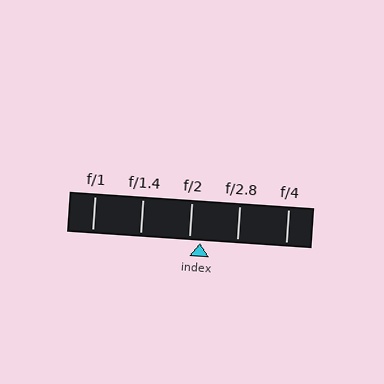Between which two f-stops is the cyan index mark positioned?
The index mark is between f/2 and f/2.8.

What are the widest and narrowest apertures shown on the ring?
The widest aperture shown is f/1 and the narrowest is f/4.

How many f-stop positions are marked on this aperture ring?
There are 5 f-stop positions marked.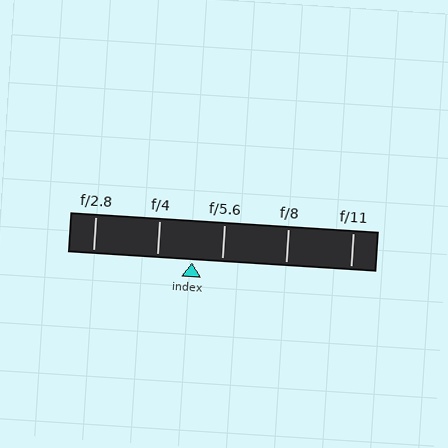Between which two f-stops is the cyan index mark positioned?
The index mark is between f/4 and f/5.6.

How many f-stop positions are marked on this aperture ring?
There are 5 f-stop positions marked.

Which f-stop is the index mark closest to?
The index mark is closest to f/5.6.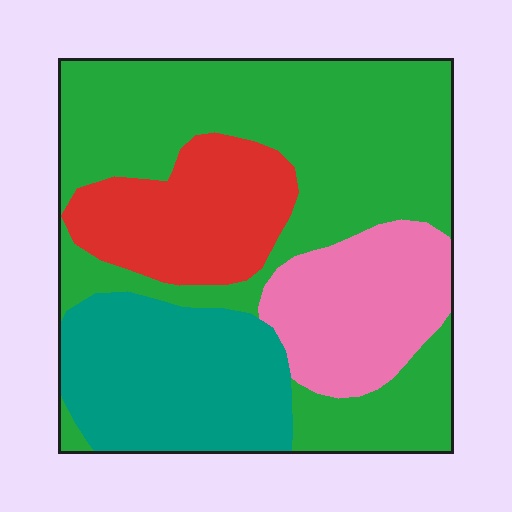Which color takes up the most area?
Green, at roughly 50%.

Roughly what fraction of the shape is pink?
Pink takes up less than a sixth of the shape.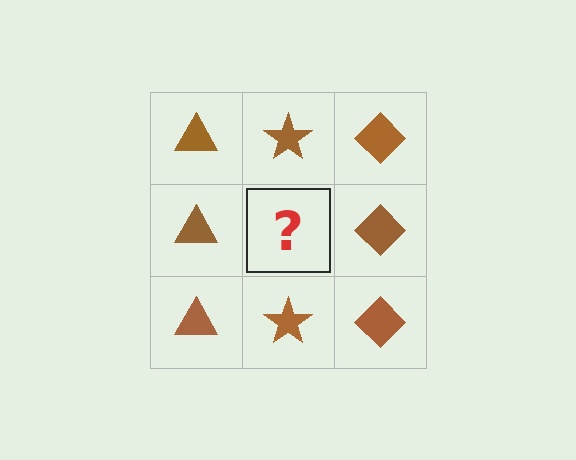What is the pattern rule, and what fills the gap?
The rule is that each column has a consistent shape. The gap should be filled with a brown star.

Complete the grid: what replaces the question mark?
The question mark should be replaced with a brown star.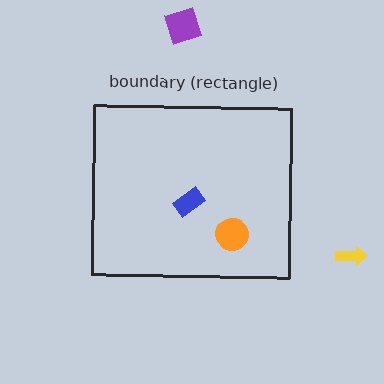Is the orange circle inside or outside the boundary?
Inside.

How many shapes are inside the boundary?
2 inside, 2 outside.